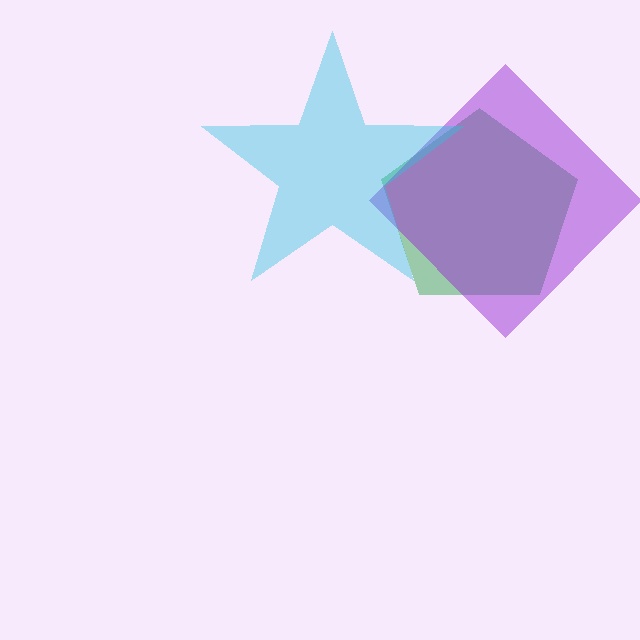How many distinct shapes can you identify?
There are 3 distinct shapes: a green pentagon, a purple diamond, a cyan star.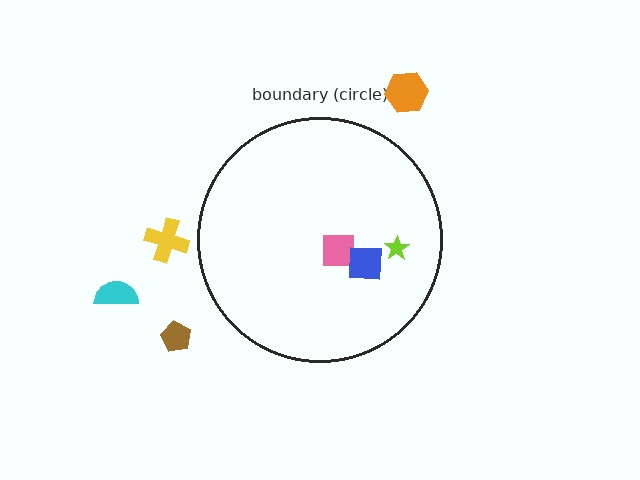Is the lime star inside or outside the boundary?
Inside.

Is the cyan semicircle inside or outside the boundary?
Outside.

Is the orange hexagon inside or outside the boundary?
Outside.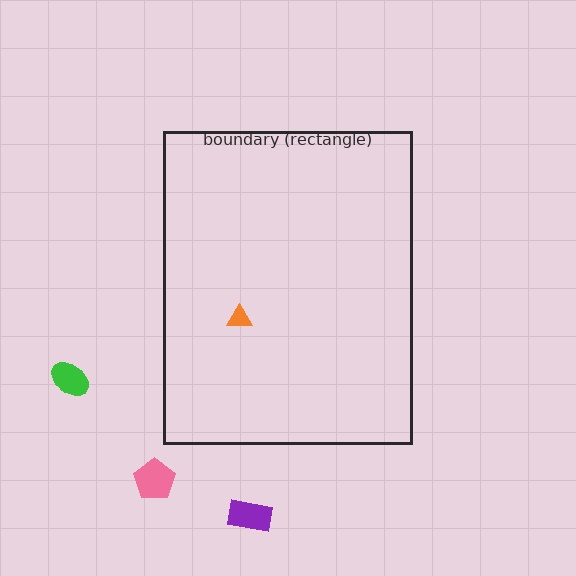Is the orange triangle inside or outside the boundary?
Inside.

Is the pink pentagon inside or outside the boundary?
Outside.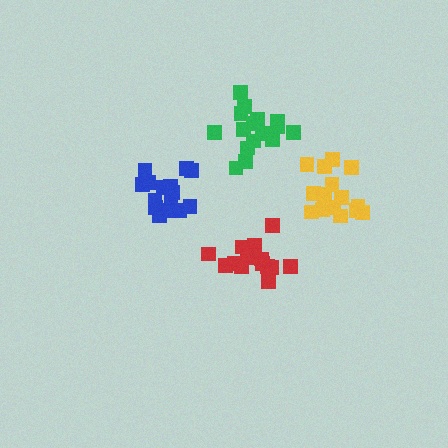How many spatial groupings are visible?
There are 4 spatial groupings.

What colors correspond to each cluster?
The clusters are colored: green, blue, yellow, red.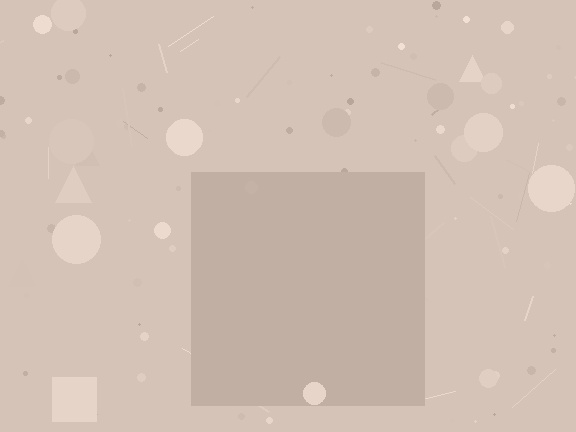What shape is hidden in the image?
A square is hidden in the image.